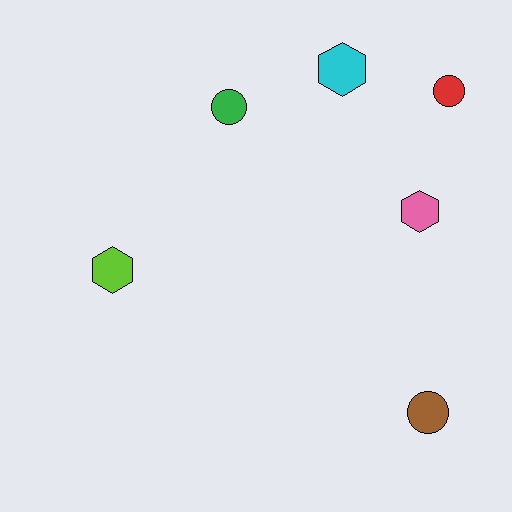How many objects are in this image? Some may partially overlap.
There are 6 objects.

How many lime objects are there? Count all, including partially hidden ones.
There is 1 lime object.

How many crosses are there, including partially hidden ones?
There are no crosses.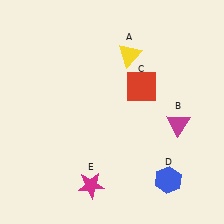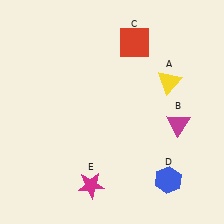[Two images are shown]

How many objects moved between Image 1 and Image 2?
2 objects moved between the two images.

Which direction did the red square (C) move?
The red square (C) moved up.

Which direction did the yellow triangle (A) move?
The yellow triangle (A) moved right.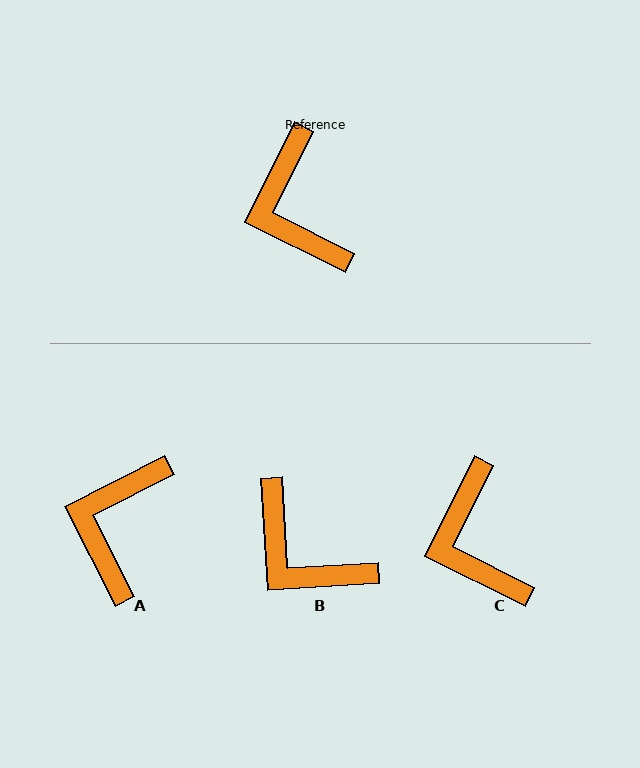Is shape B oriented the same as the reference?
No, it is off by about 30 degrees.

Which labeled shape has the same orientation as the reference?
C.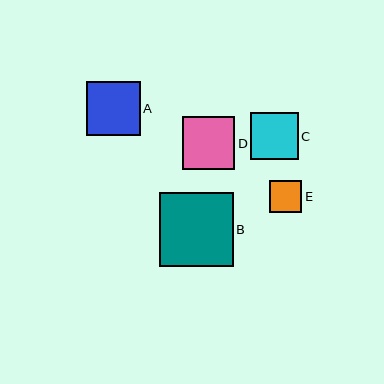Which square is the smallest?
Square E is the smallest with a size of approximately 32 pixels.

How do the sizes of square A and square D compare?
Square A and square D are approximately the same size.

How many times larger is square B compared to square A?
Square B is approximately 1.4 times the size of square A.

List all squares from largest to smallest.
From largest to smallest: B, A, D, C, E.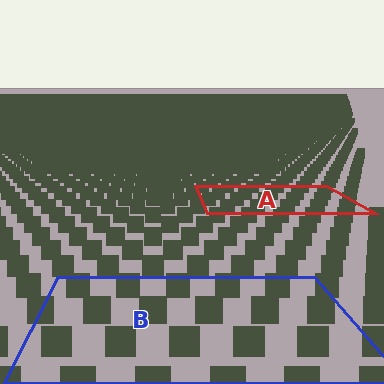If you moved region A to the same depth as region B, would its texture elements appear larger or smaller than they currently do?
They would appear larger. At a closer depth, the same texture elements are projected at a bigger on-screen size.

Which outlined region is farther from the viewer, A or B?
Region A is farther from the viewer — the texture elements inside it appear smaller and more densely packed.